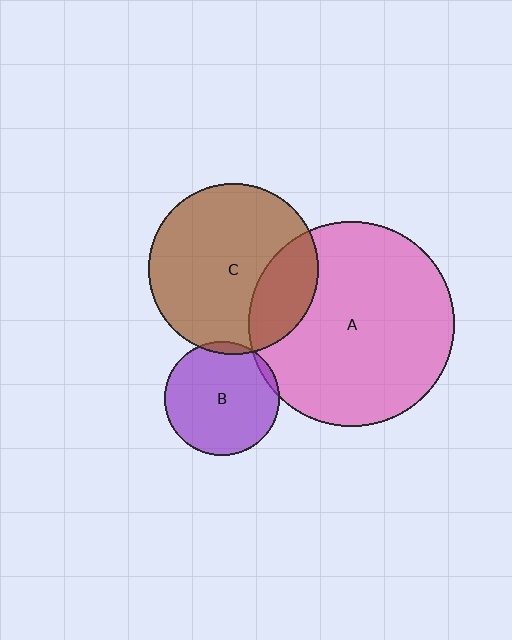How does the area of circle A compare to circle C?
Approximately 1.5 times.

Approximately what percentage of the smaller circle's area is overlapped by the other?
Approximately 5%.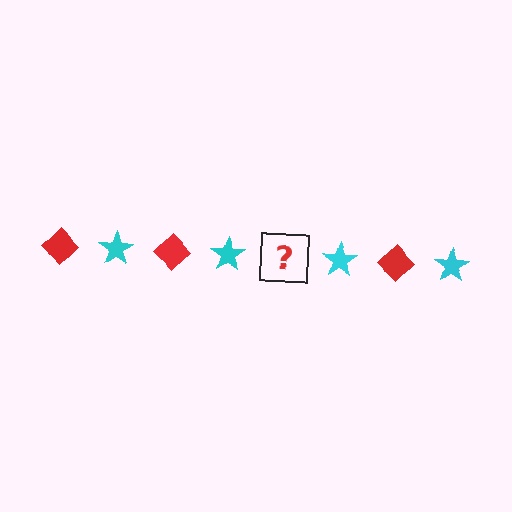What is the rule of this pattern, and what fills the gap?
The rule is that the pattern alternates between red diamond and cyan star. The gap should be filled with a red diamond.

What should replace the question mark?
The question mark should be replaced with a red diamond.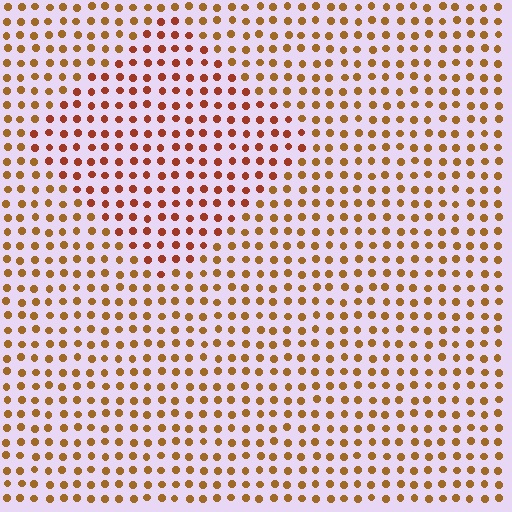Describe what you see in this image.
The image is filled with small brown elements in a uniform arrangement. A diamond-shaped region is visible where the elements are tinted to a slightly different hue, forming a subtle color boundary.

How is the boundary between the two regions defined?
The boundary is defined purely by a slight shift in hue (about 24 degrees). Spacing, size, and orientation are identical on both sides.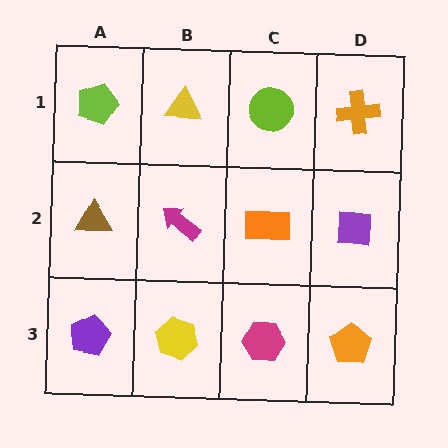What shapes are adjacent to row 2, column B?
A yellow triangle (row 1, column B), a yellow hexagon (row 3, column B), a brown triangle (row 2, column A), an orange rectangle (row 2, column C).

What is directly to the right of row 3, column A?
A yellow hexagon.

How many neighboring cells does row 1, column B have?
3.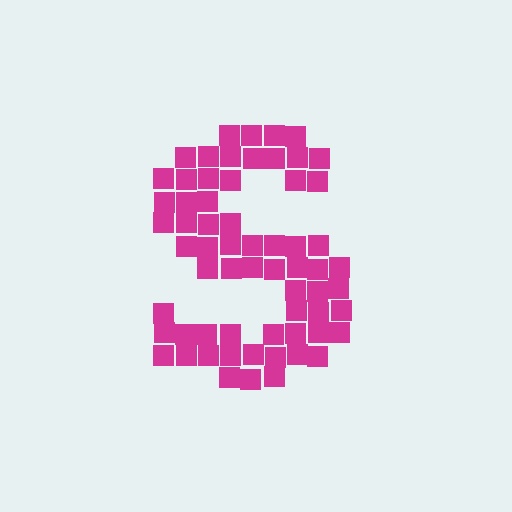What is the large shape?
The large shape is the letter S.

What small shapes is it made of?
It is made of small squares.